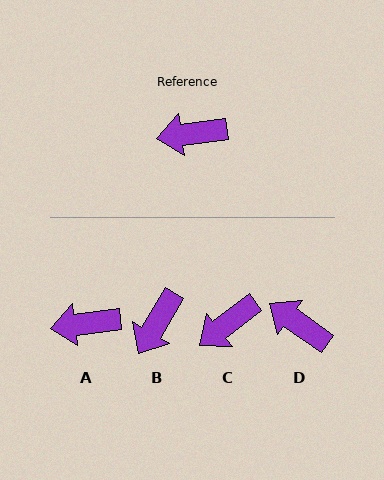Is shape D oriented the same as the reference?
No, it is off by about 43 degrees.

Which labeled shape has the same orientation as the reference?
A.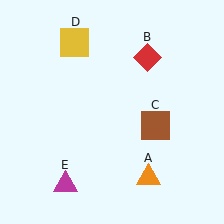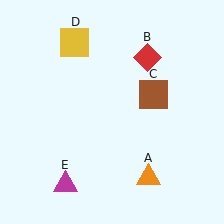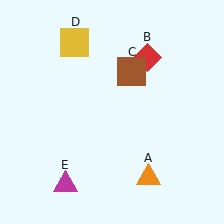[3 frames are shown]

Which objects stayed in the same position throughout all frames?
Orange triangle (object A) and red diamond (object B) and yellow square (object D) and magenta triangle (object E) remained stationary.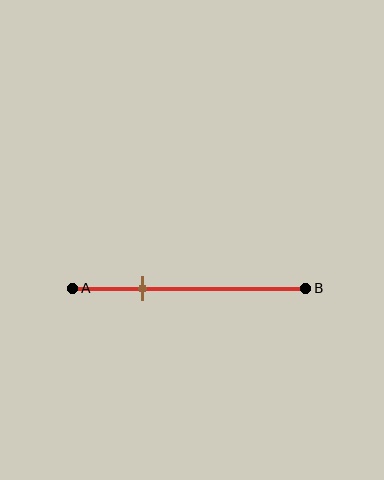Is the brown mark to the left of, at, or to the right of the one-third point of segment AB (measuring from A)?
The brown mark is approximately at the one-third point of segment AB.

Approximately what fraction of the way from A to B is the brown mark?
The brown mark is approximately 30% of the way from A to B.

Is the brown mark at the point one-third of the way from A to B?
Yes, the mark is approximately at the one-third point.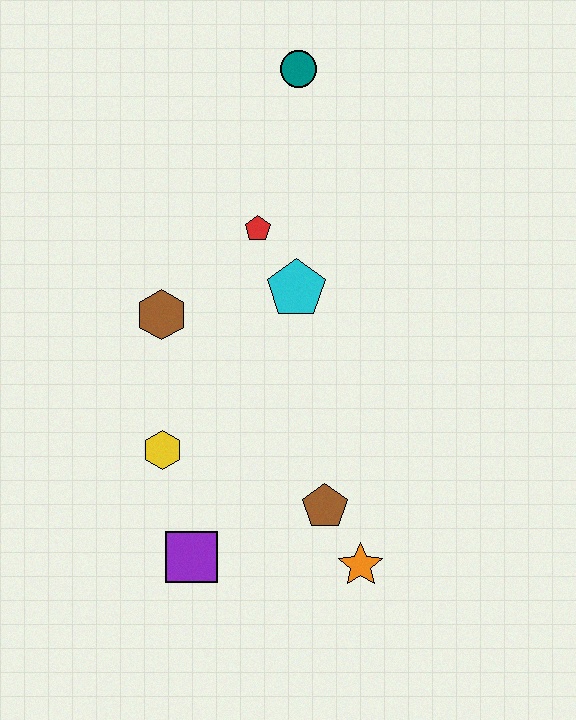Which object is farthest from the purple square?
The teal circle is farthest from the purple square.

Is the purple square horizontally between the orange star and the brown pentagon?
No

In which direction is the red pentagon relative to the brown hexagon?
The red pentagon is to the right of the brown hexagon.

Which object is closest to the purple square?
The yellow hexagon is closest to the purple square.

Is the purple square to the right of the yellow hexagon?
Yes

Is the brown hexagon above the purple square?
Yes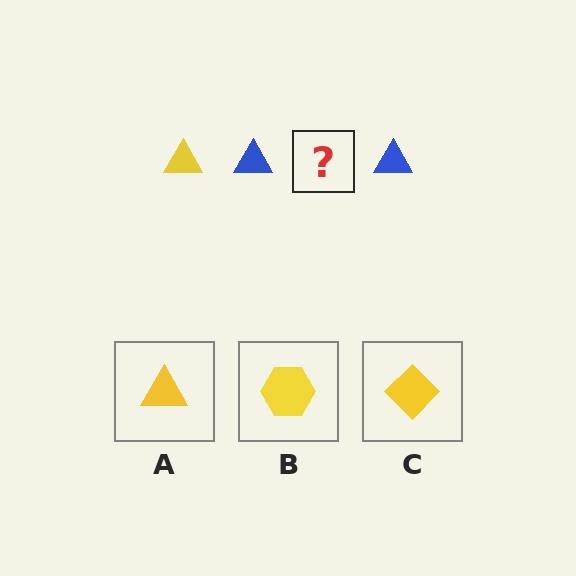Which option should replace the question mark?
Option A.